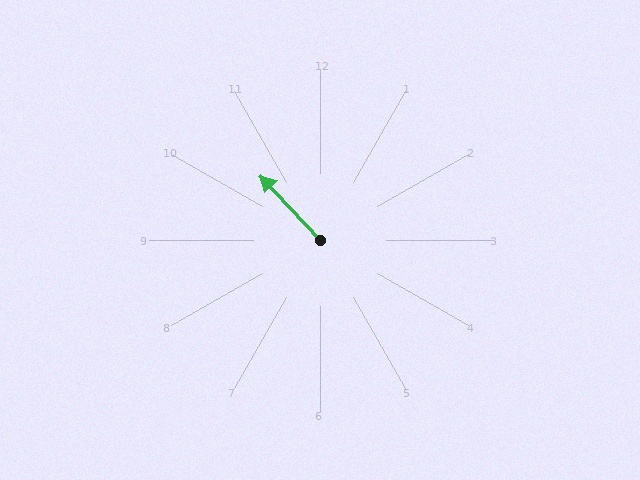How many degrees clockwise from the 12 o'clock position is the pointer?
Approximately 317 degrees.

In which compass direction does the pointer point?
Northwest.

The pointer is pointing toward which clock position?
Roughly 11 o'clock.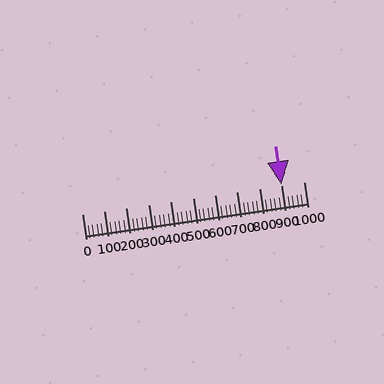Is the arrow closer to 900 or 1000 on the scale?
The arrow is closer to 900.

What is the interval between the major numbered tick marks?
The major tick marks are spaced 100 units apart.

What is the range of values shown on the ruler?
The ruler shows values from 0 to 1000.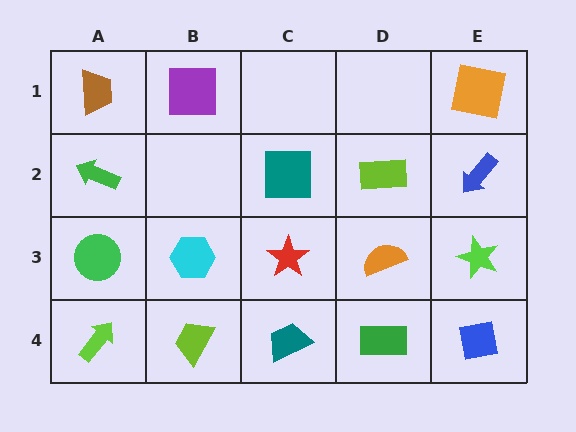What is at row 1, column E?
An orange square.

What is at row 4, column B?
A lime trapezoid.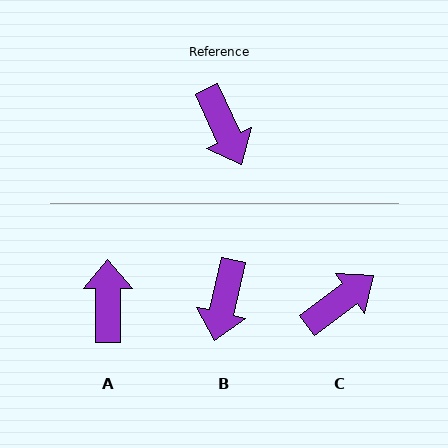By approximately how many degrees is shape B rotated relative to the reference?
Approximately 38 degrees clockwise.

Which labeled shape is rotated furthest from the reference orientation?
A, about 155 degrees away.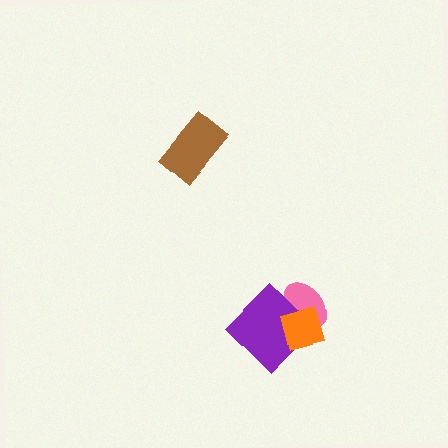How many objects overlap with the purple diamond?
2 objects overlap with the purple diamond.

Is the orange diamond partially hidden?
No, no other shape covers it.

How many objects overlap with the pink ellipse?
2 objects overlap with the pink ellipse.